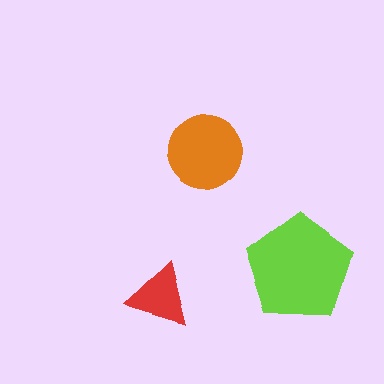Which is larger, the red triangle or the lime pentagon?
The lime pentagon.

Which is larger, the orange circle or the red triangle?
The orange circle.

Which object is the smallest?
The red triangle.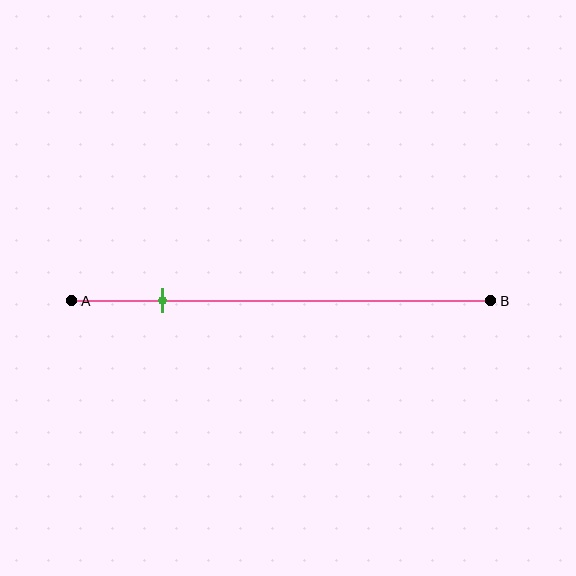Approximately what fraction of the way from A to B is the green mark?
The green mark is approximately 20% of the way from A to B.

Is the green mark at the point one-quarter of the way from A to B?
No, the mark is at about 20% from A, not at the 25% one-quarter point.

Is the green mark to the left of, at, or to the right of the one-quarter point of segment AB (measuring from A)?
The green mark is to the left of the one-quarter point of segment AB.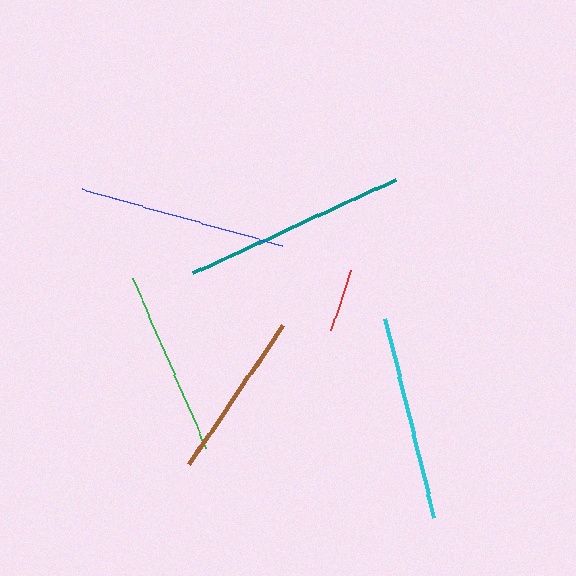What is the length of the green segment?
The green segment is approximately 184 pixels long.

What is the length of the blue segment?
The blue segment is approximately 208 pixels long.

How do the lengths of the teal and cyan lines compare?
The teal and cyan lines are approximately the same length.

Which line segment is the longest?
The teal line is the longest at approximately 223 pixels.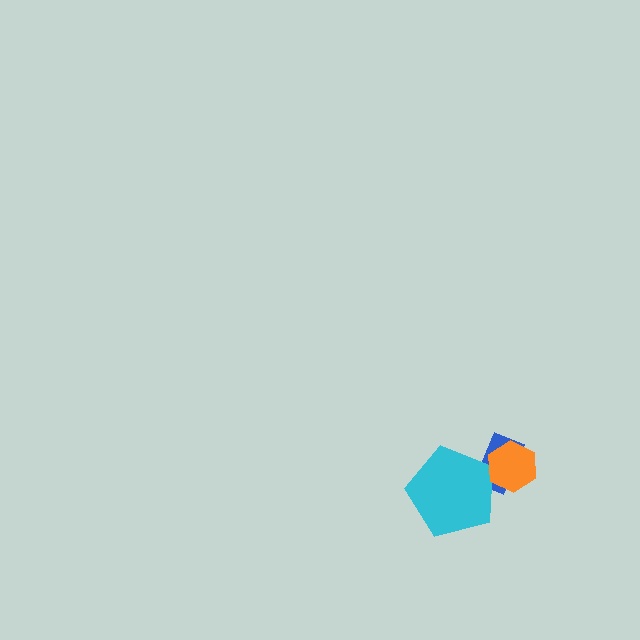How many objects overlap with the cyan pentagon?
2 objects overlap with the cyan pentagon.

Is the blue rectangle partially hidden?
Yes, it is partially covered by another shape.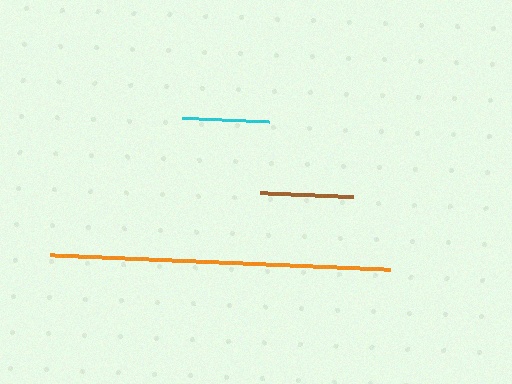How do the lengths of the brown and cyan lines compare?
The brown and cyan lines are approximately the same length.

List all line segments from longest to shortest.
From longest to shortest: orange, brown, cyan.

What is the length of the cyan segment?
The cyan segment is approximately 87 pixels long.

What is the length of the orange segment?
The orange segment is approximately 340 pixels long.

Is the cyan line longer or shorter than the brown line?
The brown line is longer than the cyan line.